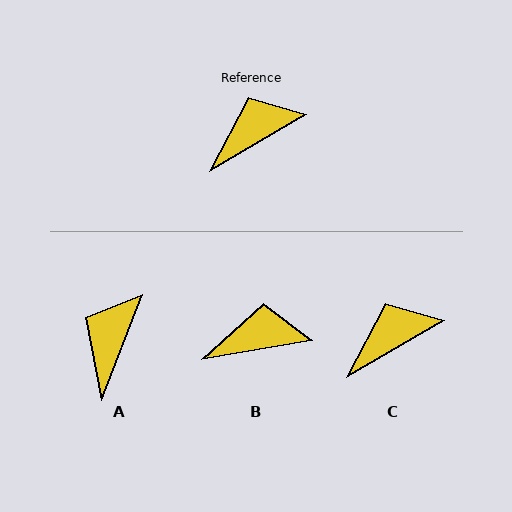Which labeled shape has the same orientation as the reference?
C.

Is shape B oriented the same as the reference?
No, it is off by about 20 degrees.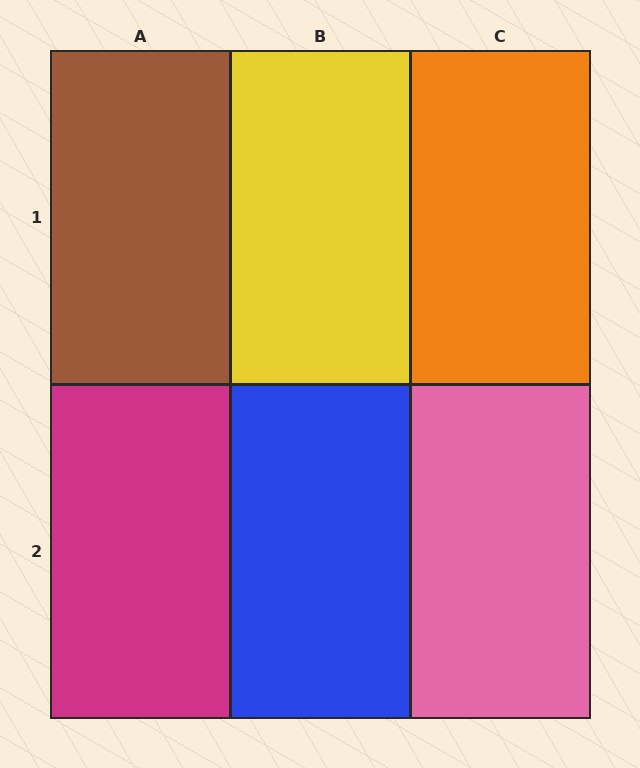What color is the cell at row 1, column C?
Orange.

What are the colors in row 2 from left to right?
Magenta, blue, pink.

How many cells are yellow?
1 cell is yellow.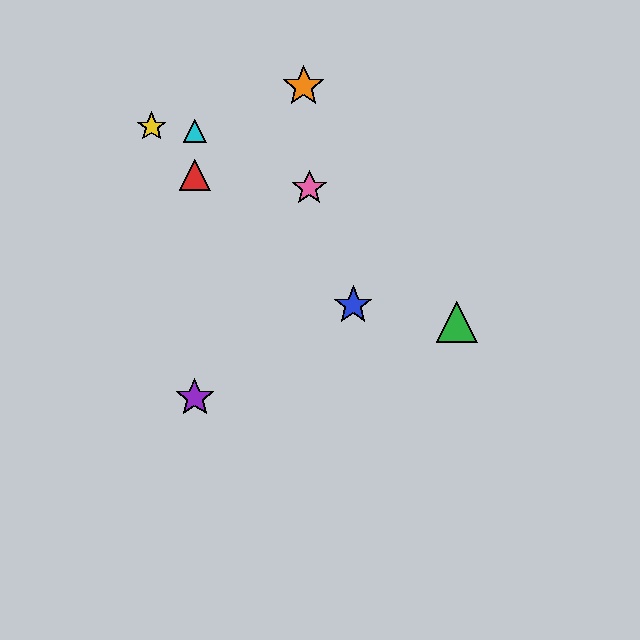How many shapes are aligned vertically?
3 shapes (the red triangle, the purple star, the cyan triangle) are aligned vertically.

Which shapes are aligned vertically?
The red triangle, the purple star, the cyan triangle are aligned vertically.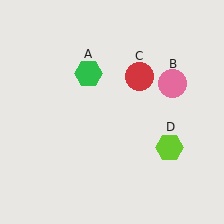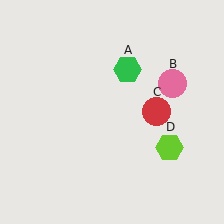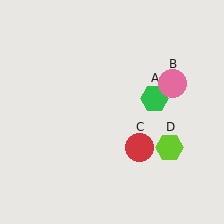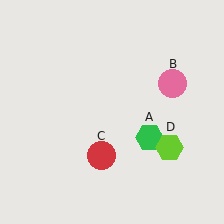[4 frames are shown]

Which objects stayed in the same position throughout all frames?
Pink circle (object B) and lime hexagon (object D) remained stationary.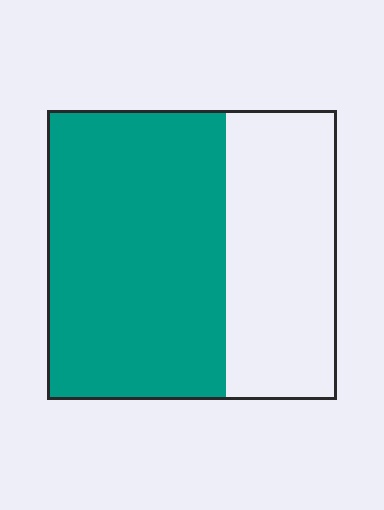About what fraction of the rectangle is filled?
About five eighths (5/8).